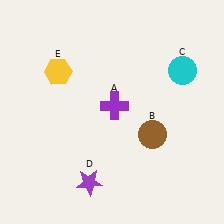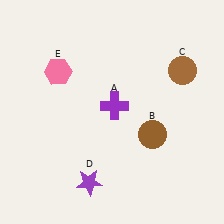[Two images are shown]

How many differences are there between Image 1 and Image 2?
There are 2 differences between the two images.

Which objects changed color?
C changed from cyan to brown. E changed from yellow to pink.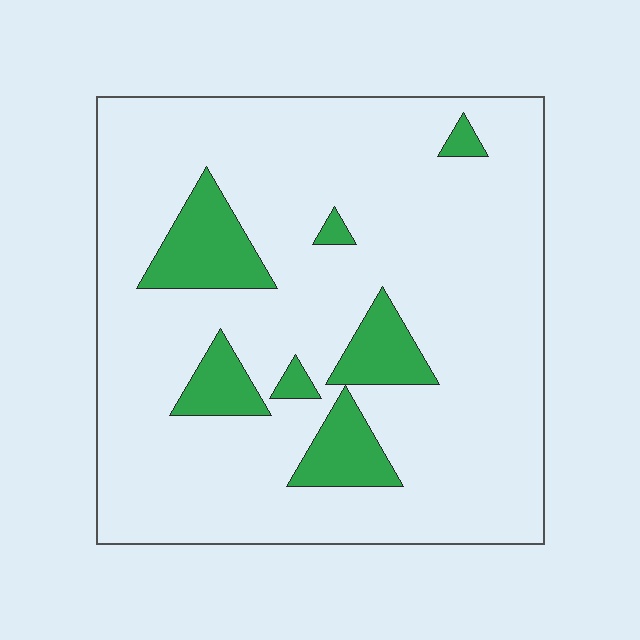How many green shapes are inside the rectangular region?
7.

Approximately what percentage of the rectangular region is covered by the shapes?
Approximately 15%.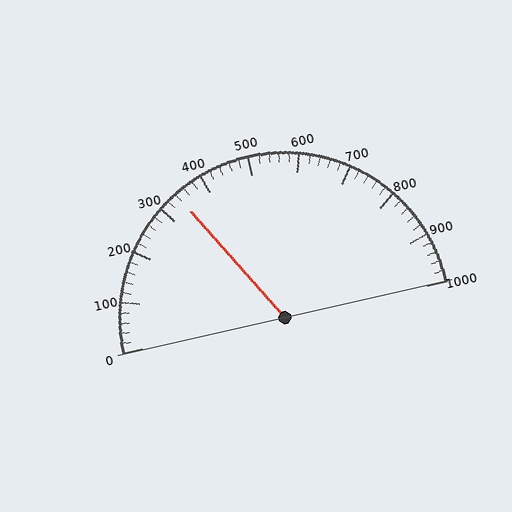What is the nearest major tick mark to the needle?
The nearest major tick mark is 300.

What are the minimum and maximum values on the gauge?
The gauge ranges from 0 to 1000.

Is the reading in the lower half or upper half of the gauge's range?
The reading is in the lower half of the range (0 to 1000).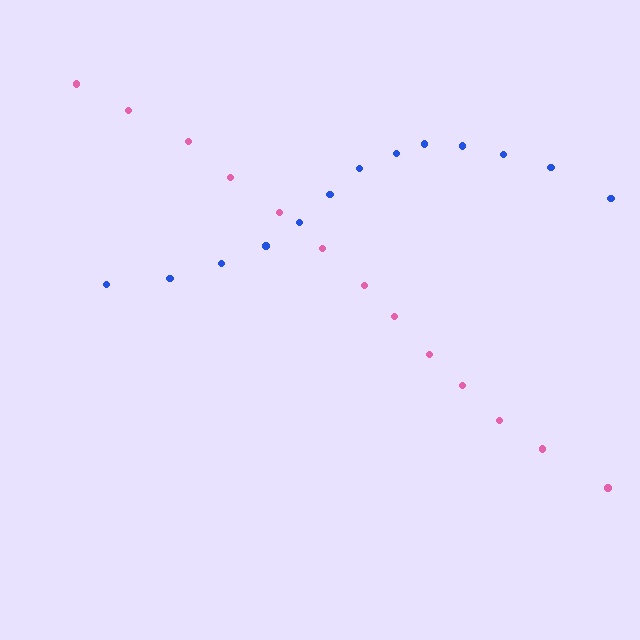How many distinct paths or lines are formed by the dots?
There are 2 distinct paths.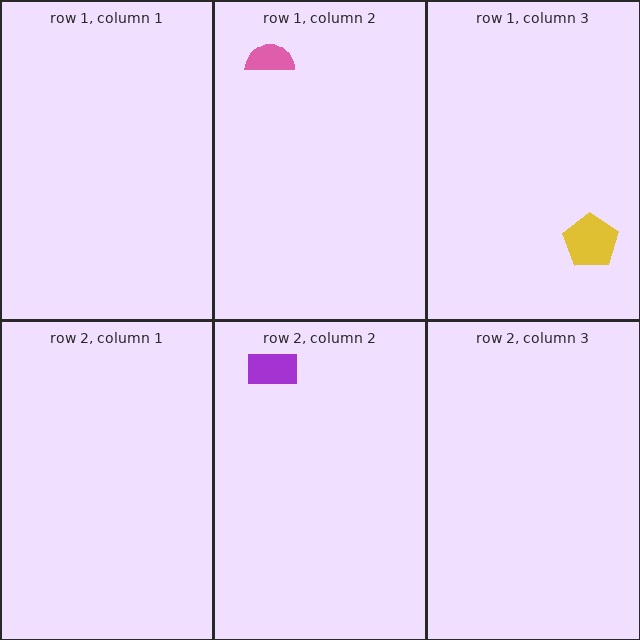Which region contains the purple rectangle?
The row 2, column 2 region.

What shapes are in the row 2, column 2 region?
The purple rectangle.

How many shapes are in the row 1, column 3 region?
1.